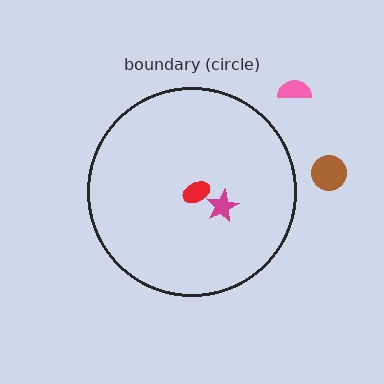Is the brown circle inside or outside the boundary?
Outside.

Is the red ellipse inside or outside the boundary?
Inside.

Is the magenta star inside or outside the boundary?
Inside.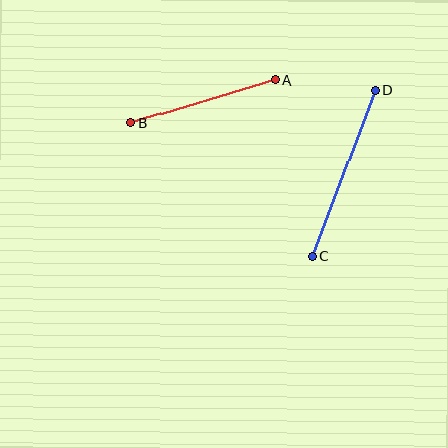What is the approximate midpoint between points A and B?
The midpoint is at approximately (203, 102) pixels.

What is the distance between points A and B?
The distance is approximately 151 pixels.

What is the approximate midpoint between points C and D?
The midpoint is at approximately (344, 173) pixels.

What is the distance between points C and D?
The distance is approximately 177 pixels.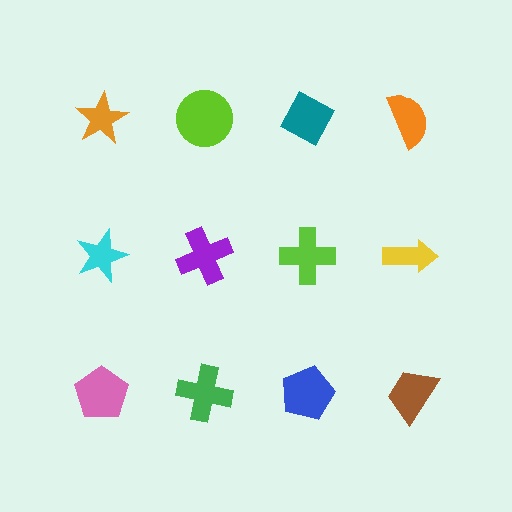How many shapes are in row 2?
4 shapes.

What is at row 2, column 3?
A lime cross.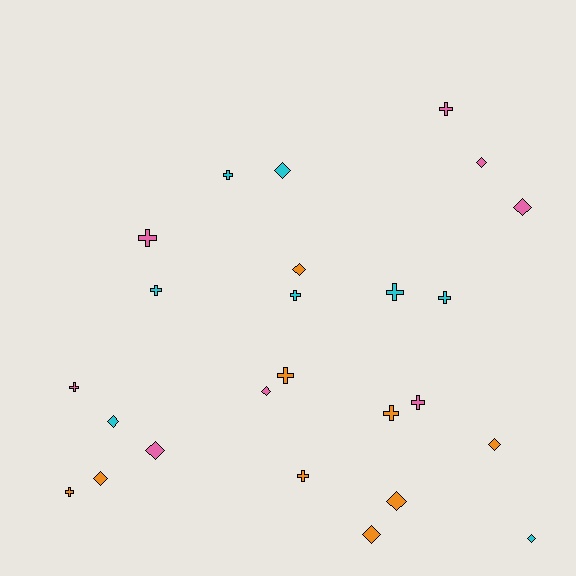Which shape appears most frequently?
Cross, with 13 objects.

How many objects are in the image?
There are 25 objects.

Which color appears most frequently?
Orange, with 9 objects.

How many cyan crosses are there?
There are 5 cyan crosses.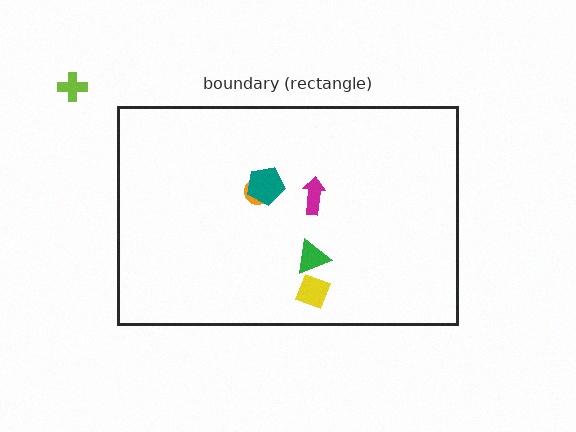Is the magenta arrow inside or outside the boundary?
Inside.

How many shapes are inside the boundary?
5 inside, 1 outside.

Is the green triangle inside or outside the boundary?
Inside.